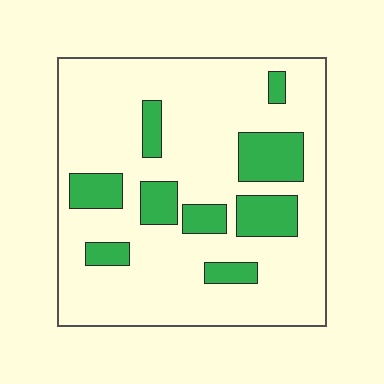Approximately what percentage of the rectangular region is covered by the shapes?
Approximately 20%.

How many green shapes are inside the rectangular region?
9.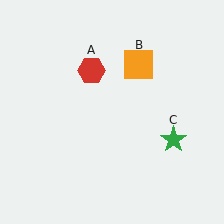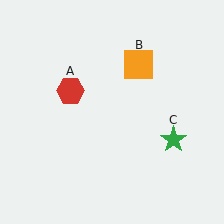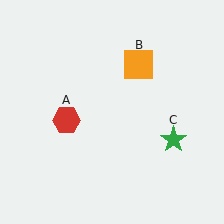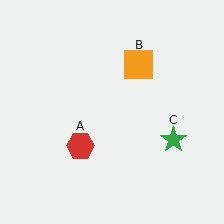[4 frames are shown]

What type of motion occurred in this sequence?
The red hexagon (object A) rotated counterclockwise around the center of the scene.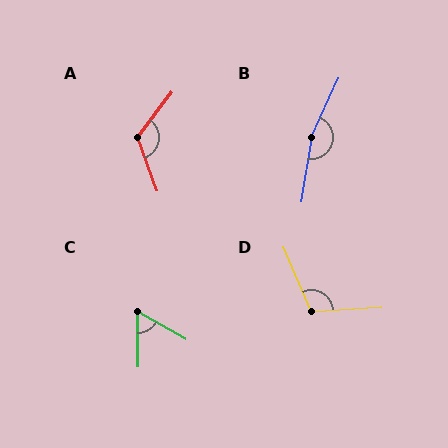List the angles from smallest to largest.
C (60°), D (109°), A (123°), B (165°).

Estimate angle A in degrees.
Approximately 123 degrees.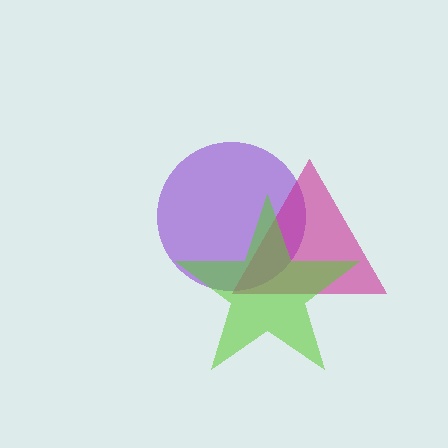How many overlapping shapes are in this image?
There are 3 overlapping shapes in the image.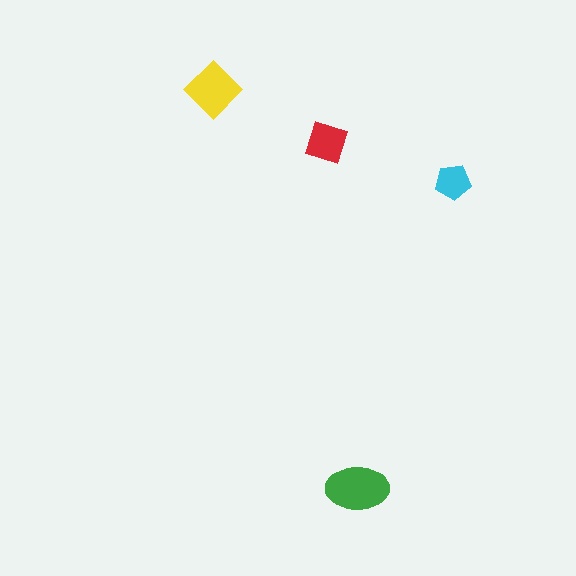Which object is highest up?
The yellow diamond is topmost.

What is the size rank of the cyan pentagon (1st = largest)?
4th.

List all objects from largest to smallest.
The green ellipse, the yellow diamond, the red square, the cyan pentagon.